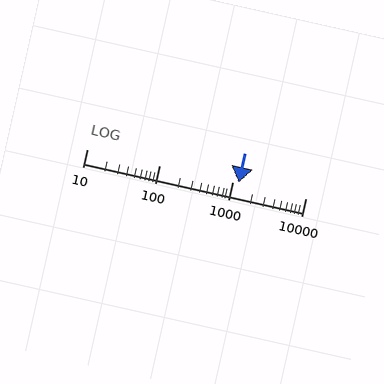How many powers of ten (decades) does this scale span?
The scale spans 3 decades, from 10 to 10000.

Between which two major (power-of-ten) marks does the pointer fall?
The pointer is between 1000 and 10000.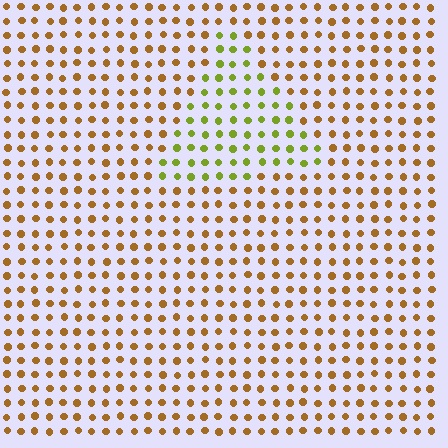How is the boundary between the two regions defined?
The boundary is defined purely by a slight shift in hue (about 46 degrees). Spacing, size, and orientation are identical on both sides.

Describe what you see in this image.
The image is filled with small brown elements in a uniform arrangement. A triangle-shaped region is visible where the elements are tinted to a slightly different hue, forming a subtle color boundary.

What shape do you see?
I see a triangle.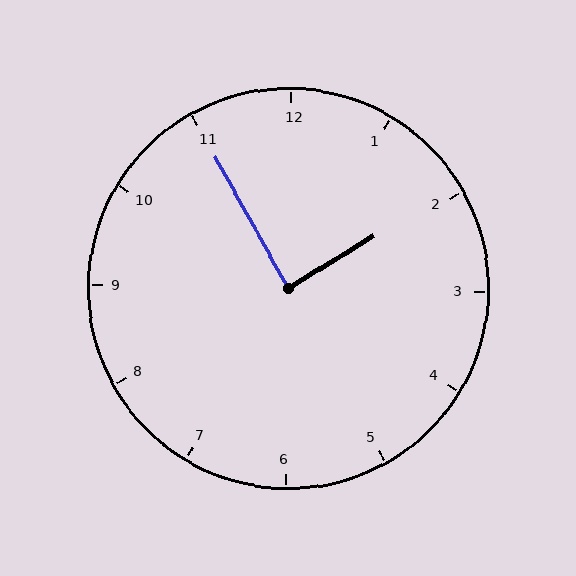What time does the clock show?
1:55.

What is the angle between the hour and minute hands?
Approximately 88 degrees.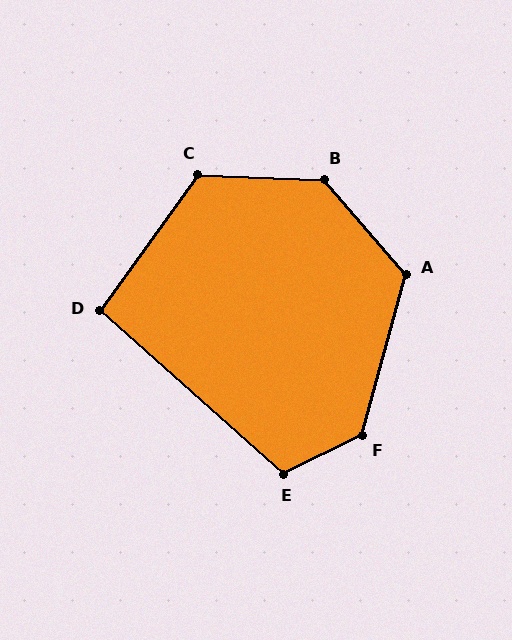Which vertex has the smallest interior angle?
D, at approximately 96 degrees.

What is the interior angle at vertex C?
Approximately 124 degrees (obtuse).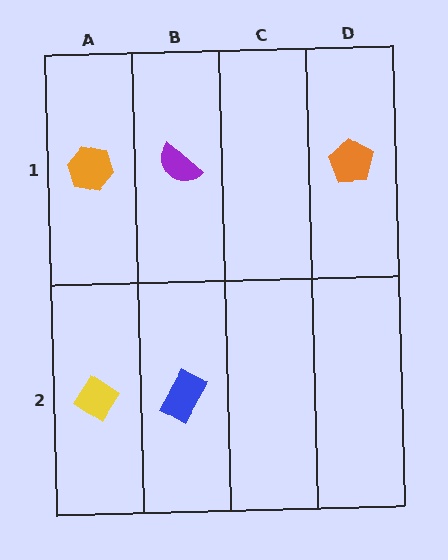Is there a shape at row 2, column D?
No, that cell is empty.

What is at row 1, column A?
An orange hexagon.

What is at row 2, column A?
A yellow diamond.